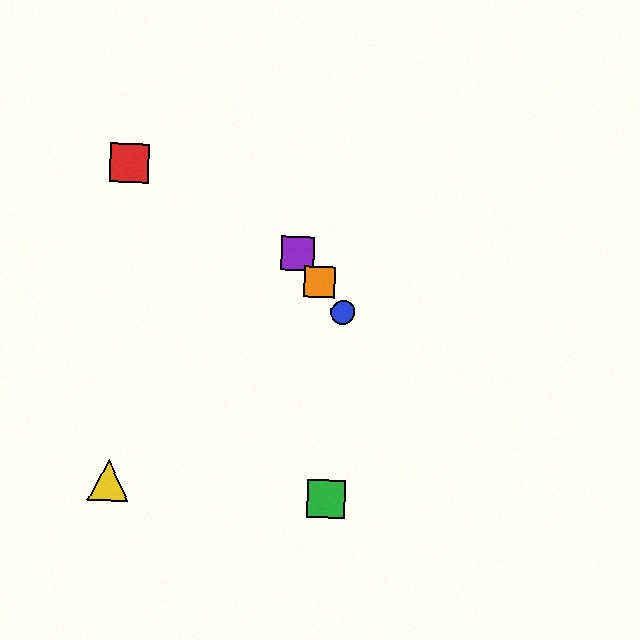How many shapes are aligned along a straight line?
3 shapes (the blue circle, the purple square, the orange square) are aligned along a straight line.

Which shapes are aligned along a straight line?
The blue circle, the purple square, the orange square are aligned along a straight line.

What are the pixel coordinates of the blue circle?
The blue circle is at (343, 312).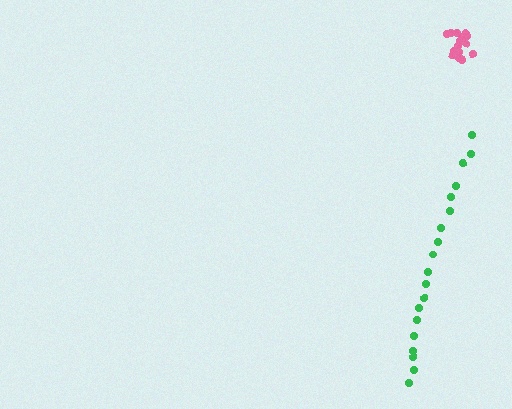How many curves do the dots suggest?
There are 2 distinct paths.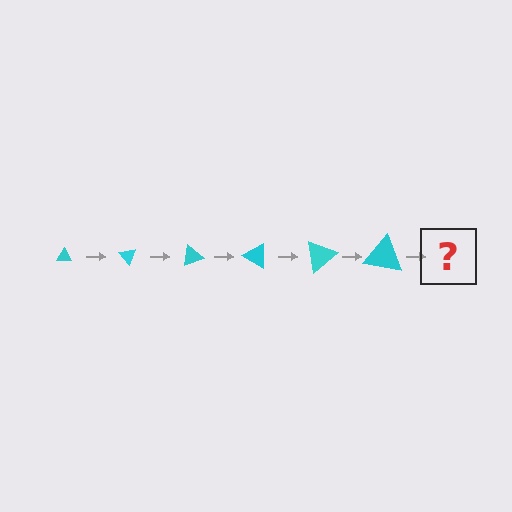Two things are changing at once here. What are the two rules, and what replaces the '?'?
The two rules are that the triangle grows larger each step and it rotates 50 degrees each step. The '?' should be a triangle, larger than the previous one and rotated 300 degrees from the start.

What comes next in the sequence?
The next element should be a triangle, larger than the previous one and rotated 300 degrees from the start.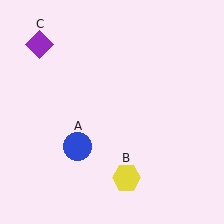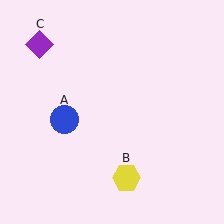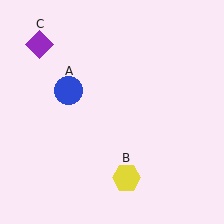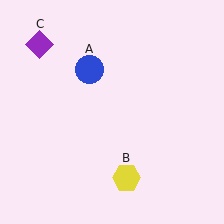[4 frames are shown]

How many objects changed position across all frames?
1 object changed position: blue circle (object A).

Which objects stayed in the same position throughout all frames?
Yellow hexagon (object B) and purple diamond (object C) remained stationary.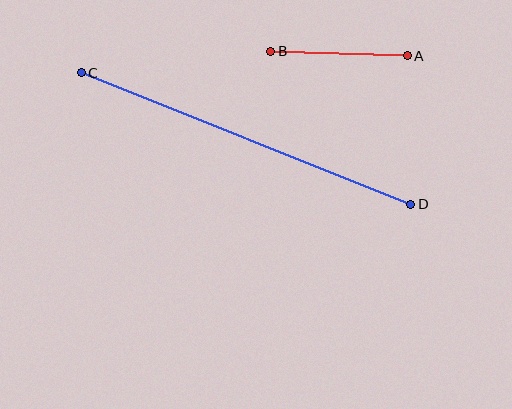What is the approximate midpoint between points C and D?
The midpoint is at approximately (246, 139) pixels.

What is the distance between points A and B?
The distance is approximately 137 pixels.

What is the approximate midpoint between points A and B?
The midpoint is at approximately (339, 54) pixels.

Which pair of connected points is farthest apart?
Points C and D are farthest apart.